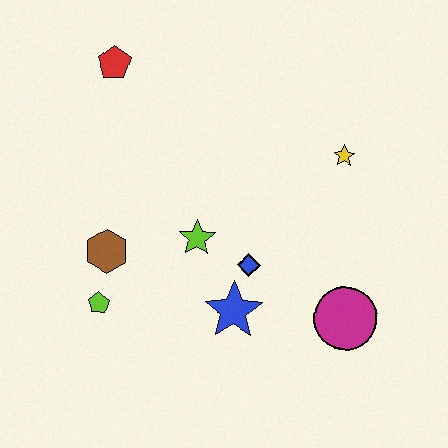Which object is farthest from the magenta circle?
The red pentagon is farthest from the magenta circle.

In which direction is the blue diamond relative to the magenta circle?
The blue diamond is to the left of the magenta circle.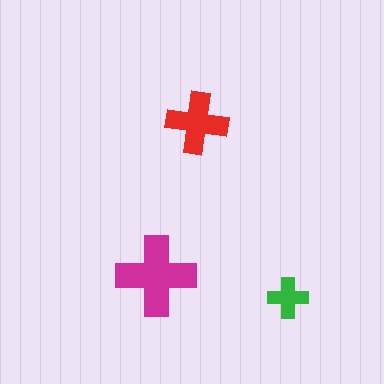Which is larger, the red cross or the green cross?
The red one.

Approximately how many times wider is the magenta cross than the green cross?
About 2 times wider.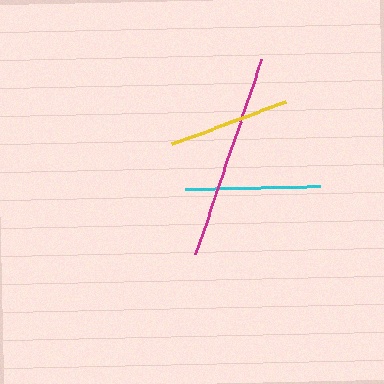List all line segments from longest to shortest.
From longest to shortest: magenta, cyan, yellow.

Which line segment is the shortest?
The yellow line is the shortest at approximately 121 pixels.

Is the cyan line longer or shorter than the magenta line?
The magenta line is longer than the cyan line.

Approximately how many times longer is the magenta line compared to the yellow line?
The magenta line is approximately 1.7 times the length of the yellow line.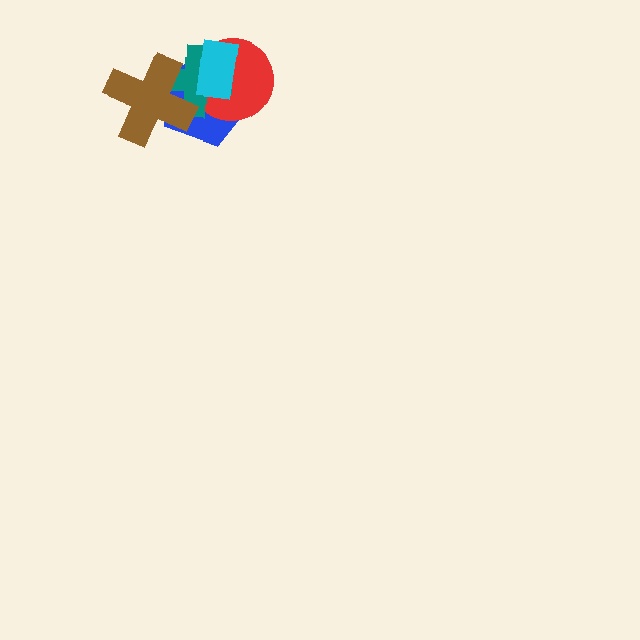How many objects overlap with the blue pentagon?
4 objects overlap with the blue pentagon.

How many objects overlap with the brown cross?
2 objects overlap with the brown cross.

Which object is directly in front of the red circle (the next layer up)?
The teal cross is directly in front of the red circle.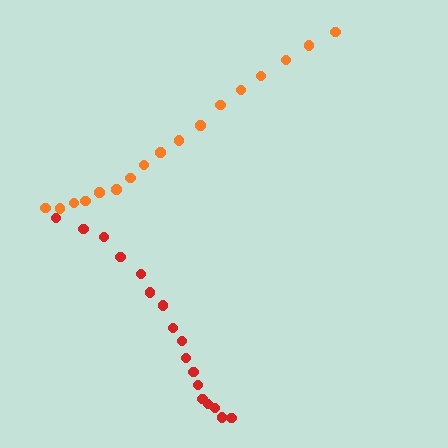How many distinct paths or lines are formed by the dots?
There are 2 distinct paths.